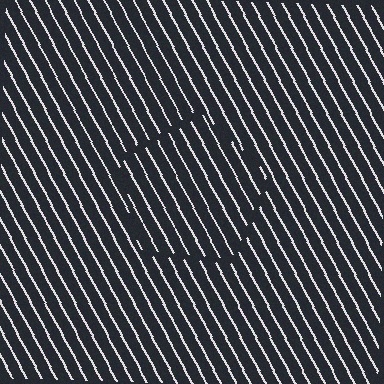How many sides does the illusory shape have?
5 sides — the line-ends trace a pentagon.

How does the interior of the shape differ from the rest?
The interior of the shape contains the same grating, shifted by half a period — the contour is defined by the phase discontinuity where line-ends from the inner and outer gratings abut.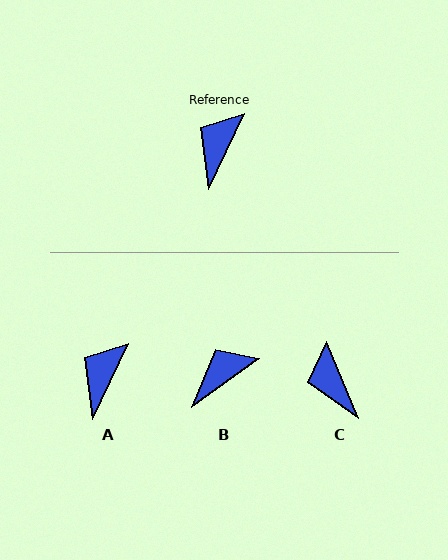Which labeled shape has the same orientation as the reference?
A.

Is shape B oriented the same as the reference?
No, it is off by about 29 degrees.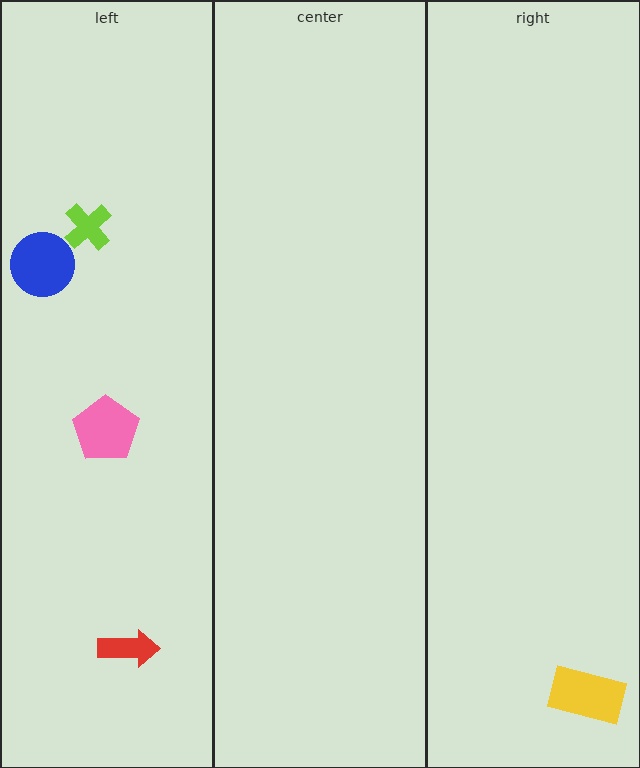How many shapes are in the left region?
4.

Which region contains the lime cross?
The left region.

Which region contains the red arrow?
The left region.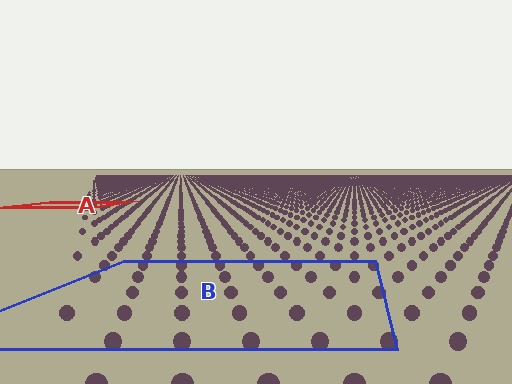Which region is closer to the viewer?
Region B is closer. The texture elements there are larger and more spread out.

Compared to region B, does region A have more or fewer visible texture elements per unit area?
Region A has more texture elements per unit area — they are packed more densely because it is farther away.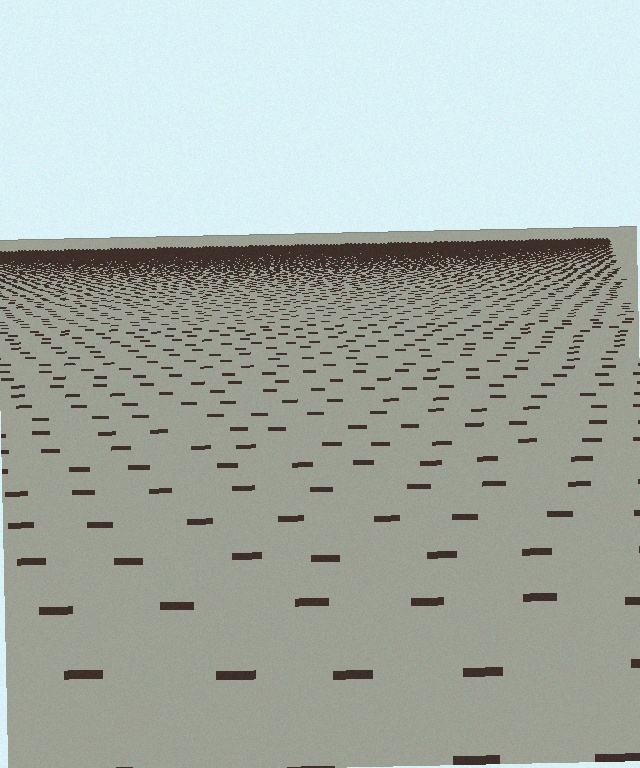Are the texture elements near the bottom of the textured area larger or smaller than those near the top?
Larger. Near the bottom, elements are closer to the viewer and appear at a bigger on-screen size.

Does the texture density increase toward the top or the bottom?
Density increases toward the top.